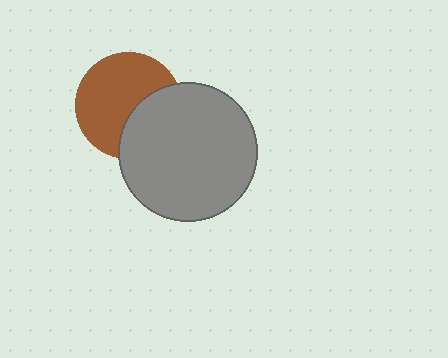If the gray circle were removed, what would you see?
You would see the complete brown circle.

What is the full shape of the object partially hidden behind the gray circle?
The partially hidden object is a brown circle.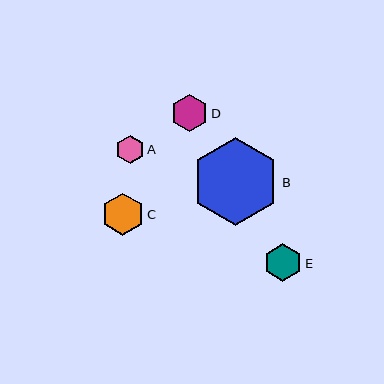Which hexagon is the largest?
Hexagon B is the largest with a size of approximately 88 pixels.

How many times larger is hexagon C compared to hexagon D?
Hexagon C is approximately 1.1 times the size of hexagon D.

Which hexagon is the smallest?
Hexagon A is the smallest with a size of approximately 28 pixels.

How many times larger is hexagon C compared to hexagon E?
Hexagon C is approximately 1.1 times the size of hexagon E.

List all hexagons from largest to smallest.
From largest to smallest: B, C, E, D, A.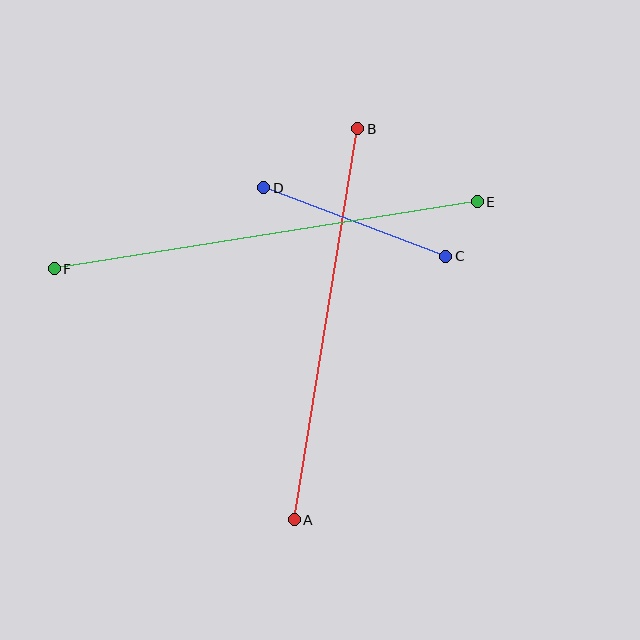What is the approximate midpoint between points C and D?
The midpoint is at approximately (355, 222) pixels.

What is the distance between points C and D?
The distance is approximately 194 pixels.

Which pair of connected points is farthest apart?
Points E and F are farthest apart.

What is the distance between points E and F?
The distance is approximately 428 pixels.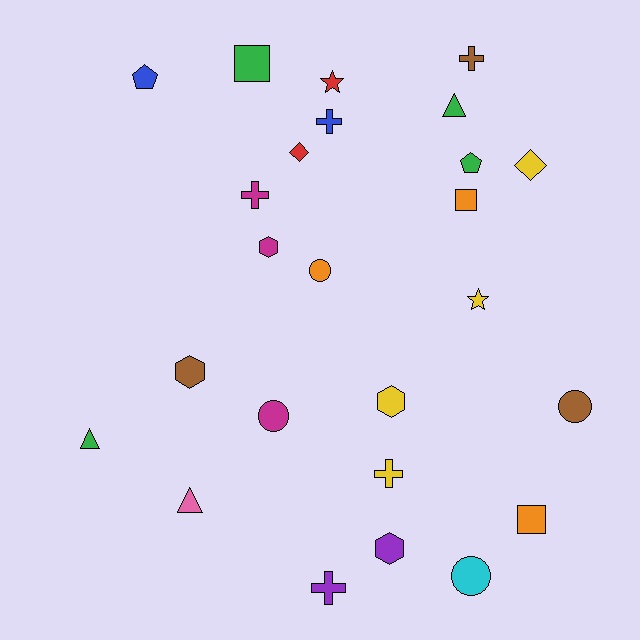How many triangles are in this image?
There are 3 triangles.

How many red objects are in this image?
There are 2 red objects.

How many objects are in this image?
There are 25 objects.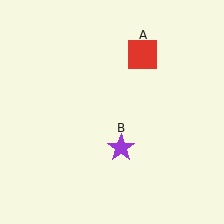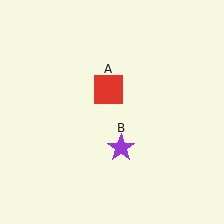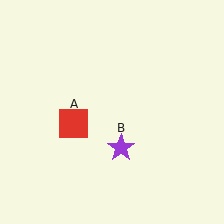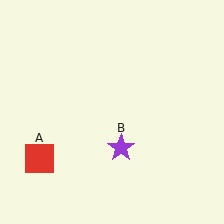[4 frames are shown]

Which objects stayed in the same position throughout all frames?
Purple star (object B) remained stationary.